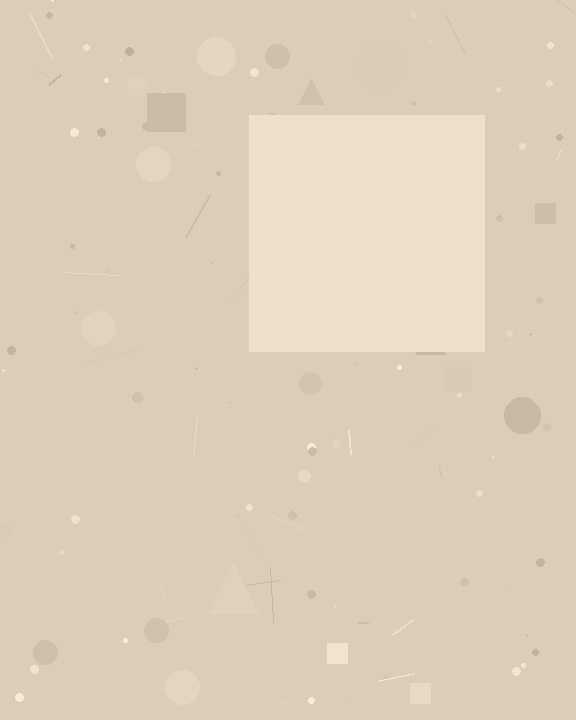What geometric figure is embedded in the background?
A square is embedded in the background.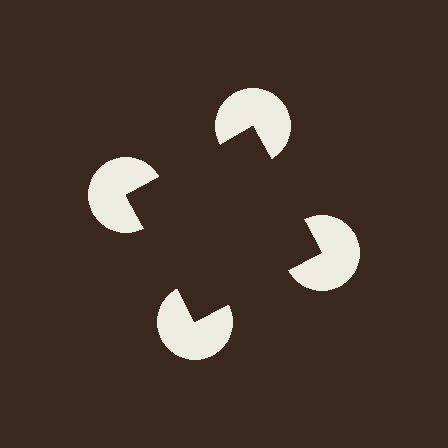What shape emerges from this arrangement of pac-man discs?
An illusory square — its edges are inferred from the aligned wedge cuts in the pac-man discs, not physically drawn.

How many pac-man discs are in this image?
There are 4 — one at each vertex of the illusory square.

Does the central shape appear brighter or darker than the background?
It typically appears slightly darker than the background, even though no actual brightness change is drawn.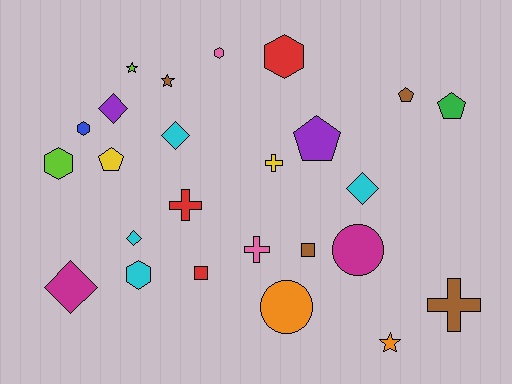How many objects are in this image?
There are 25 objects.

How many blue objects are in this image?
There is 1 blue object.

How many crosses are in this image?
There are 4 crosses.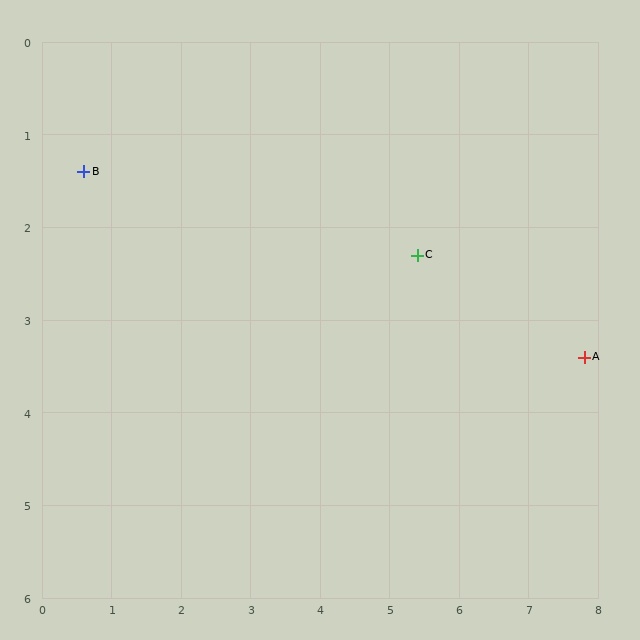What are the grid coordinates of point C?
Point C is at approximately (5.4, 2.3).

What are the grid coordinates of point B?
Point B is at approximately (0.6, 1.4).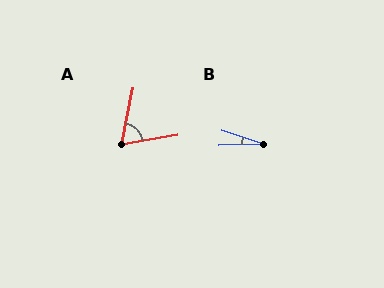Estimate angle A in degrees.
Approximately 69 degrees.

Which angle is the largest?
A, at approximately 69 degrees.